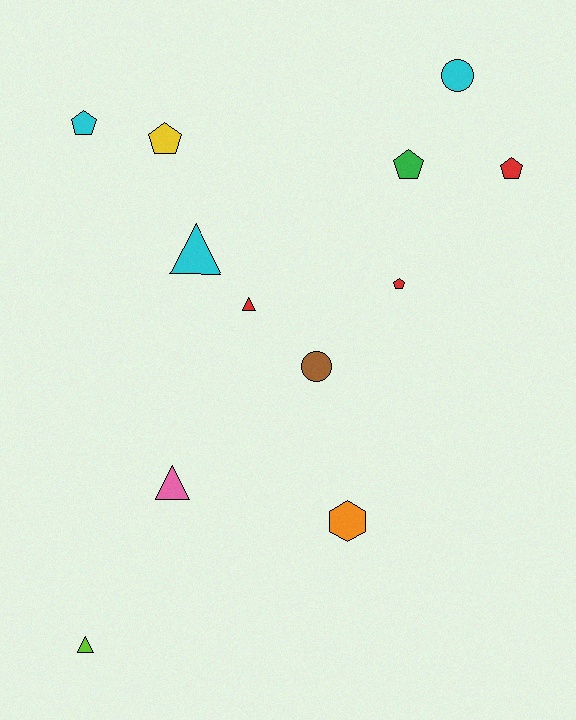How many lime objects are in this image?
There is 1 lime object.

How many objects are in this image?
There are 12 objects.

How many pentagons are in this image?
There are 5 pentagons.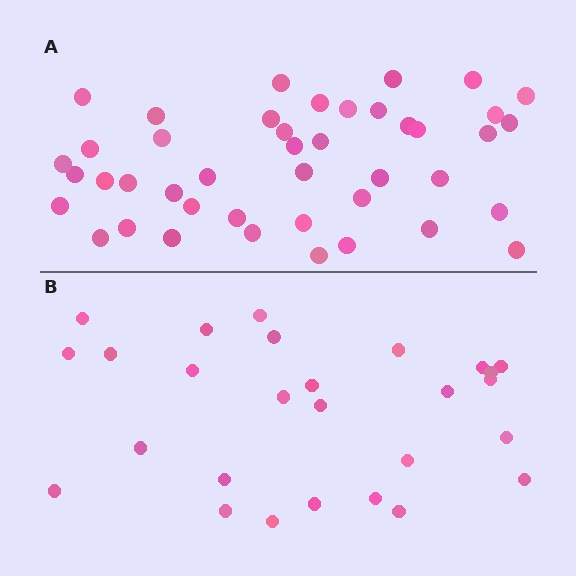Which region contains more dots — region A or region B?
Region A (the top region) has more dots.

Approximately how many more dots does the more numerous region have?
Region A has approximately 15 more dots than region B.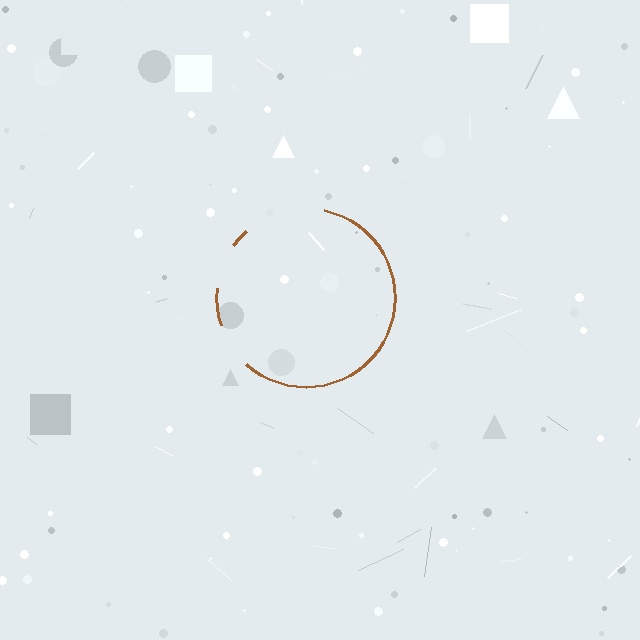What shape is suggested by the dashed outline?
The dashed outline suggests a circle.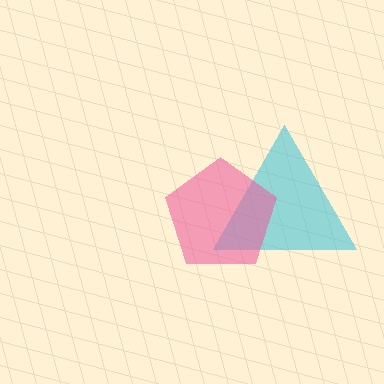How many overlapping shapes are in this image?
There are 2 overlapping shapes in the image.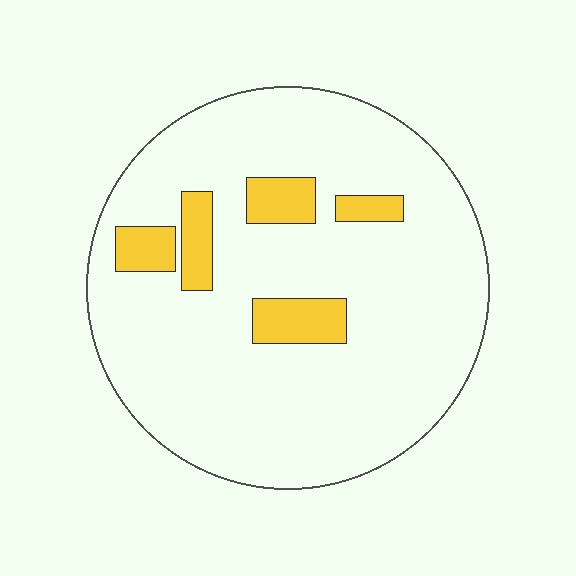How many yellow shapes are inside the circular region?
5.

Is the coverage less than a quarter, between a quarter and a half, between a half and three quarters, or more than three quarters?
Less than a quarter.